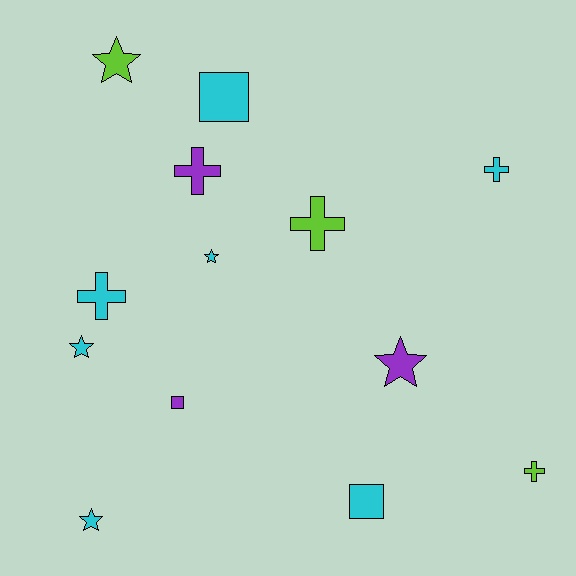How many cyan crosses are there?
There are 2 cyan crosses.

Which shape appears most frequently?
Star, with 5 objects.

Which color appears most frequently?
Cyan, with 7 objects.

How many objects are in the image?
There are 13 objects.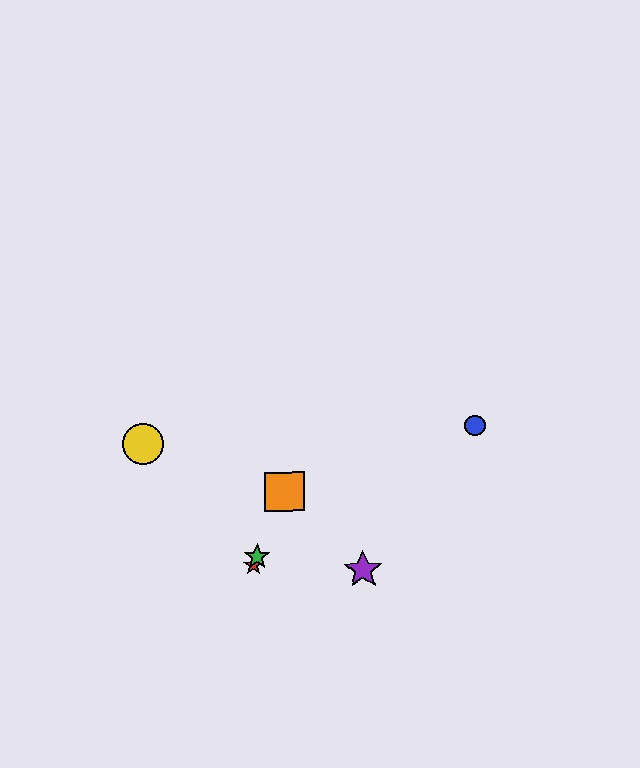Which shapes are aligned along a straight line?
The red star, the green star, the orange square are aligned along a straight line.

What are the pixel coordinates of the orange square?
The orange square is at (285, 491).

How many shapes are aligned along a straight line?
3 shapes (the red star, the green star, the orange square) are aligned along a straight line.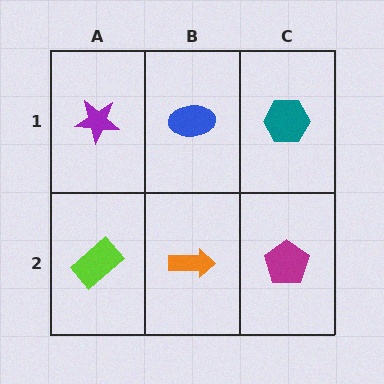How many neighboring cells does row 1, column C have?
2.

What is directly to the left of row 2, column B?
A lime rectangle.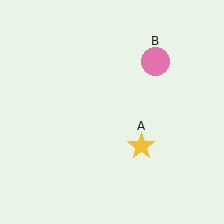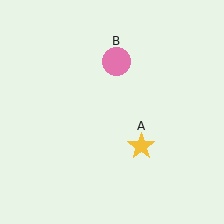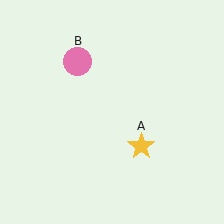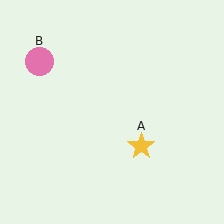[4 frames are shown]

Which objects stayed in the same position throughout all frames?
Yellow star (object A) remained stationary.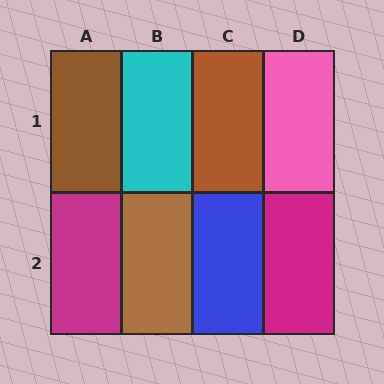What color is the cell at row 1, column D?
Pink.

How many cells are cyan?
1 cell is cyan.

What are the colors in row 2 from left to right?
Magenta, brown, blue, magenta.